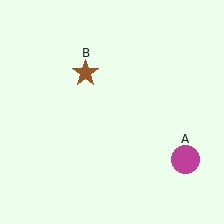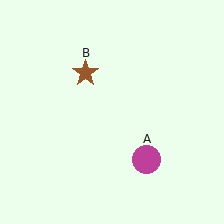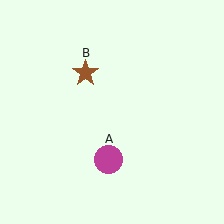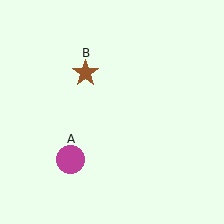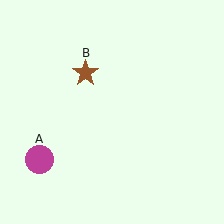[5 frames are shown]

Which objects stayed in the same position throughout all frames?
Brown star (object B) remained stationary.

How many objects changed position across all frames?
1 object changed position: magenta circle (object A).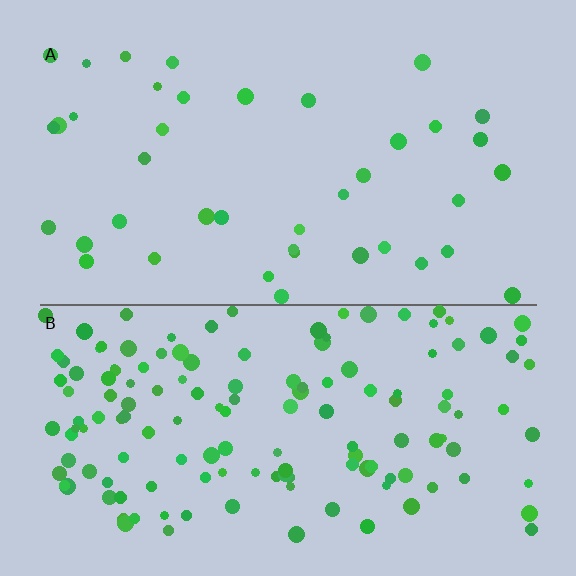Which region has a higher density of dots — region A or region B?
B (the bottom).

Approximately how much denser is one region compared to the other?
Approximately 3.6× — region B over region A.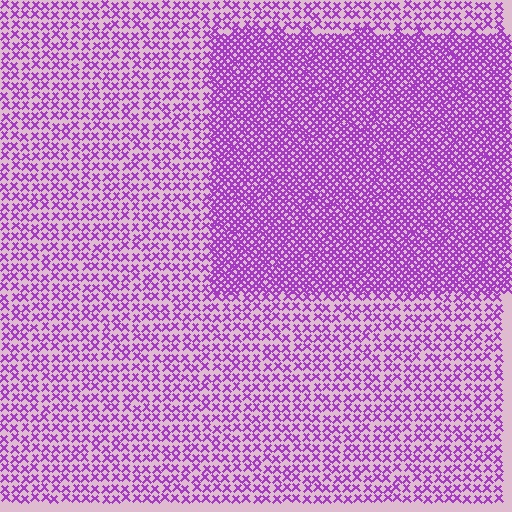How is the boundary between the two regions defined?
The boundary is defined by a change in element density (approximately 2.2x ratio). All elements are the same color, size, and shape.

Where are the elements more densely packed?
The elements are more densely packed inside the rectangle boundary.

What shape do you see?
I see a rectangle.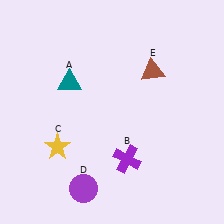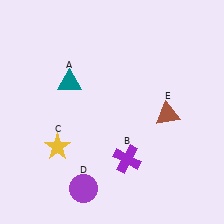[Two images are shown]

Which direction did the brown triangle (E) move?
The brown triangle (E) moved down.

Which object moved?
The brown triangle (E) moved down.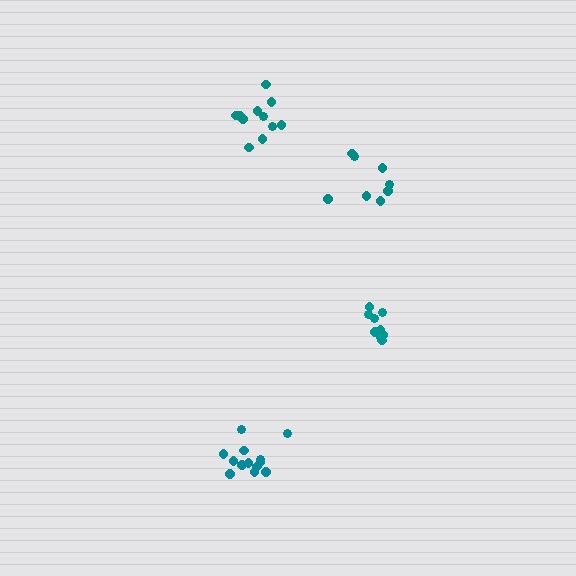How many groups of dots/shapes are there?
There are 4 groups.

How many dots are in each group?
Group 1: 9 dots, Group 2: 11 dots, Group 3: 8 dots, Group 4: 13 dots (41 total).